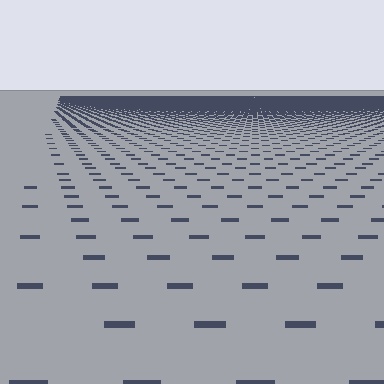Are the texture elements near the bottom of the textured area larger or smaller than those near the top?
Larger. Near the bottom, elements are closer to the viewer and appear at a bigger on-screen size.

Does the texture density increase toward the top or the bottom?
Density increases toward the top.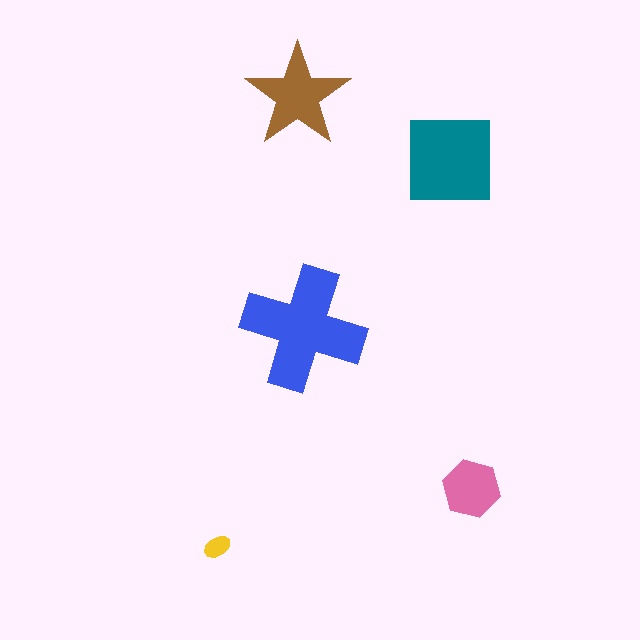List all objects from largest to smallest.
The blue cross, the teal square, the brown star, the pink hexagon, the yellow ellipse.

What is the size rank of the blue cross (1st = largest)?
1st.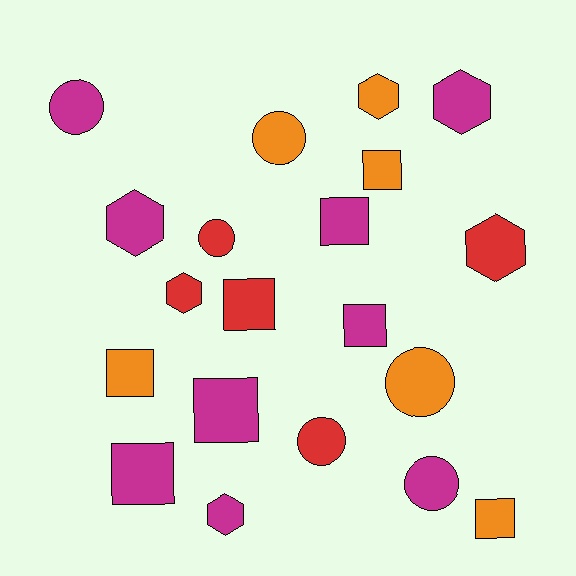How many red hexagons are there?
There are 2 red hexagons.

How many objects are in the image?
There are 20 objects.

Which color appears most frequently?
Magenta, with 9 objects.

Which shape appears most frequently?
Square, with 8 objects.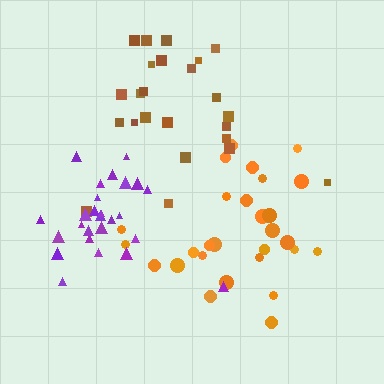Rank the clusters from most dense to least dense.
purple, orange, brown.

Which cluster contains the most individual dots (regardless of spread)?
Orange (28).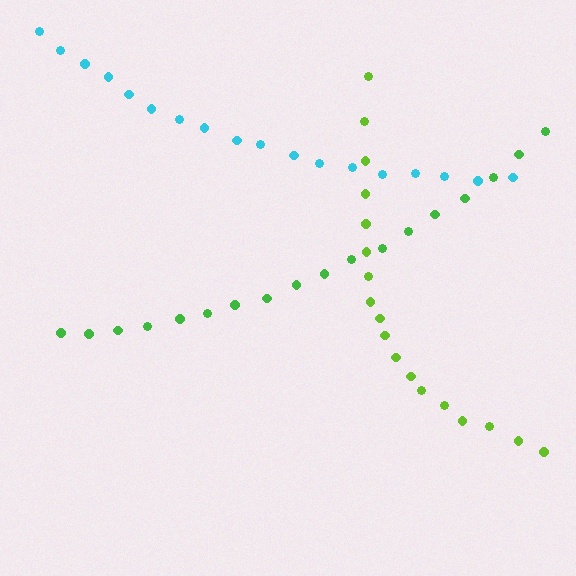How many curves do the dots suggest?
There are 3 distinct paths.